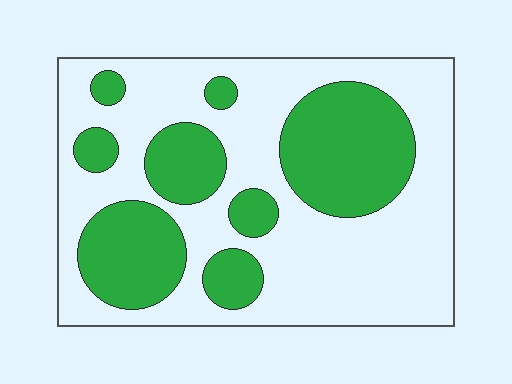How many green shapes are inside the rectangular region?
8.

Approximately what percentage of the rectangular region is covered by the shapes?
Approximately 35%.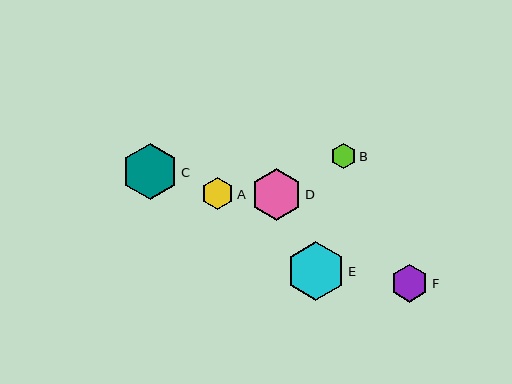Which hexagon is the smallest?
Hexagon B is the smallest with a size of approximately 26 pixels.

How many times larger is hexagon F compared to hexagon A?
Hexagon F is approximately 1.2 times the size of hexagon A.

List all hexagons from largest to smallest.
From largest to smallest: E, C, D, F, A, B.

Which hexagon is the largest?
Hexagon E is the largest with a size of approximately 59 pixels.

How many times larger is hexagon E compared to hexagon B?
Hexagon E is approximately 2.3 times the size of hexagon B.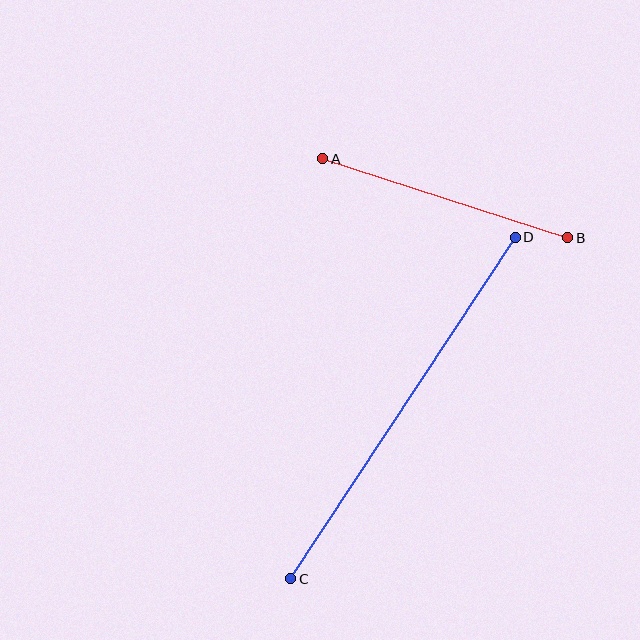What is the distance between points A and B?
The distance is approximately 257 pixels.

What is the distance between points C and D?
The distance is approximately 408 pixels.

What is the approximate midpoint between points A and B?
The midpoint is at approximately (445, 198) pixels.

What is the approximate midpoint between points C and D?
The midpoint is at approximately (403, 408) pixels.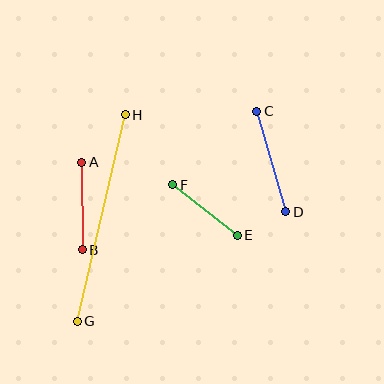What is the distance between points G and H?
The distance is approximately 212 pixels.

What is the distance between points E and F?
The distance is approximately 82 pixels.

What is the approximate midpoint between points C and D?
The midpoint is at approximately (271, 162) pixels.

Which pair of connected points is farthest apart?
Points G and H are farthest apart.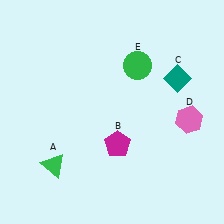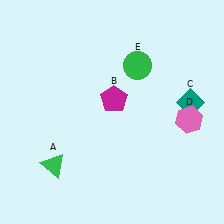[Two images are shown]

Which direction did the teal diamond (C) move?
The teal diamond (C) moved down.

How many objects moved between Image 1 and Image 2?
2 objects moved between the two images.